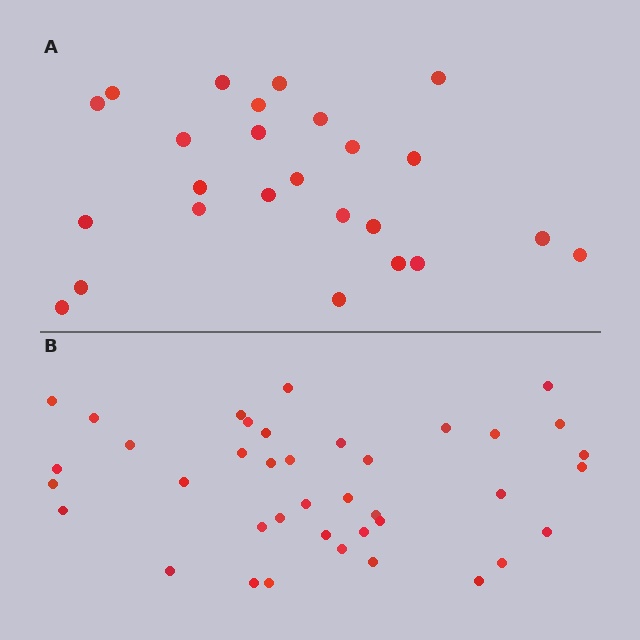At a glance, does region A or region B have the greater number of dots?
Region B (the bottom region) has more dots.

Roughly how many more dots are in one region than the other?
Region B has approximately 15 more dots than region A.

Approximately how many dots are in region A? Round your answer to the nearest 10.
About 20 dots. (The exact count is 25, which rounds to 20.)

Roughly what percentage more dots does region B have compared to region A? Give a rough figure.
About 55% more.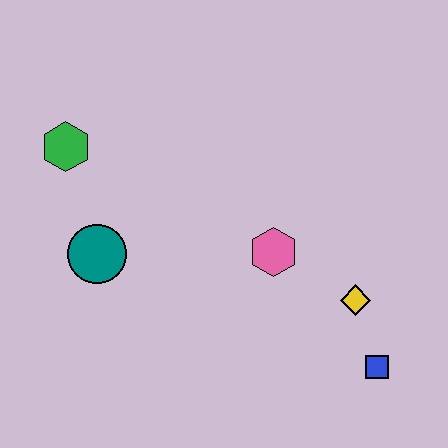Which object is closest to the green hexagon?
The teal circle is closest to the green hexagon.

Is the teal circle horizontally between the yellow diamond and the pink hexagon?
No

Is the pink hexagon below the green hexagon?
Yes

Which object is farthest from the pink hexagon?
The green hexagon is farthest from the pink hexagon.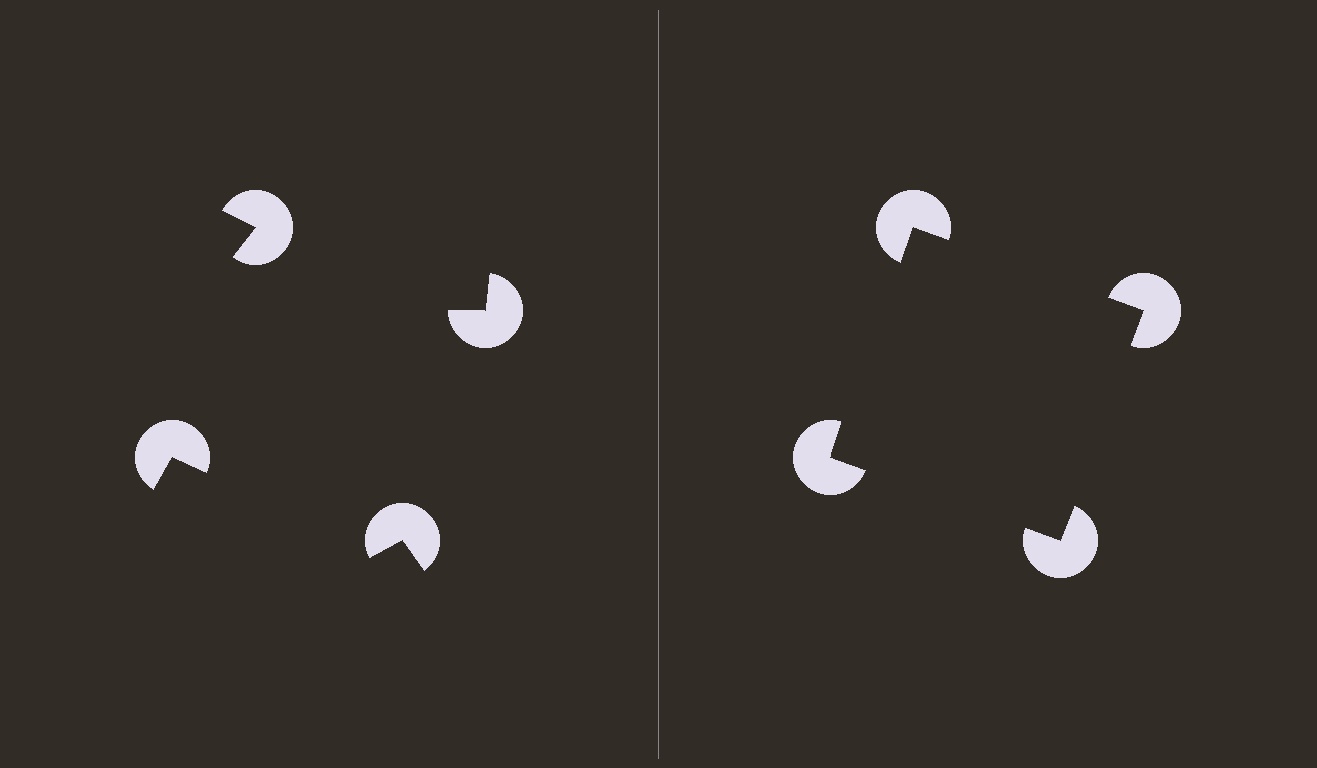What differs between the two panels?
The pac-man discs are positioned identically on both sides; only the wedge orientations differ. On the right they align to a square; on the left they are misaligned.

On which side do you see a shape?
An illusory square appears on the right side. On the left side the wedge cuts are rotated, so no coherent shape forms.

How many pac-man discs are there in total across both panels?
8 — 4 on each side.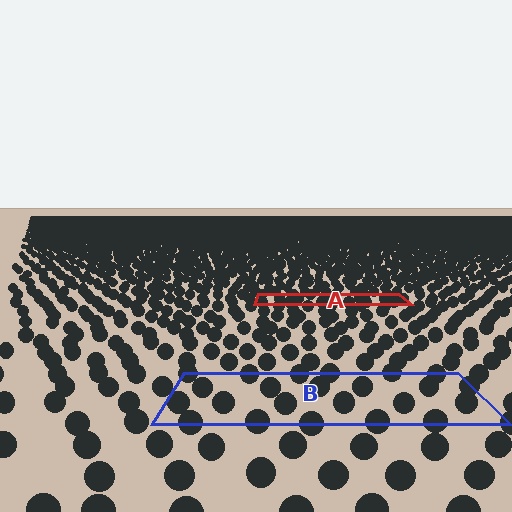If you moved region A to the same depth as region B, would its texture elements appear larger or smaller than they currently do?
They would appear larger. At a closer depth, the same texture elements are projected at a bigger on-screen size.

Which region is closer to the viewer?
Region B is closer. The texture elements there are larger and more spread out.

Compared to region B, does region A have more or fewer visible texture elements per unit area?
Region A has more texture elements per unit area — they are packed more densely because it is farther away.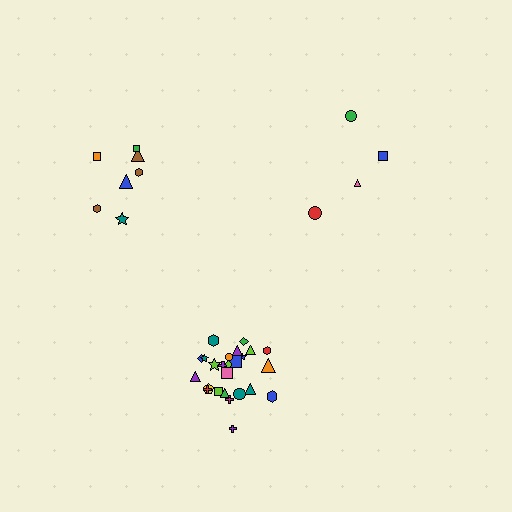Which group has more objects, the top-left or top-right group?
The top-left group.